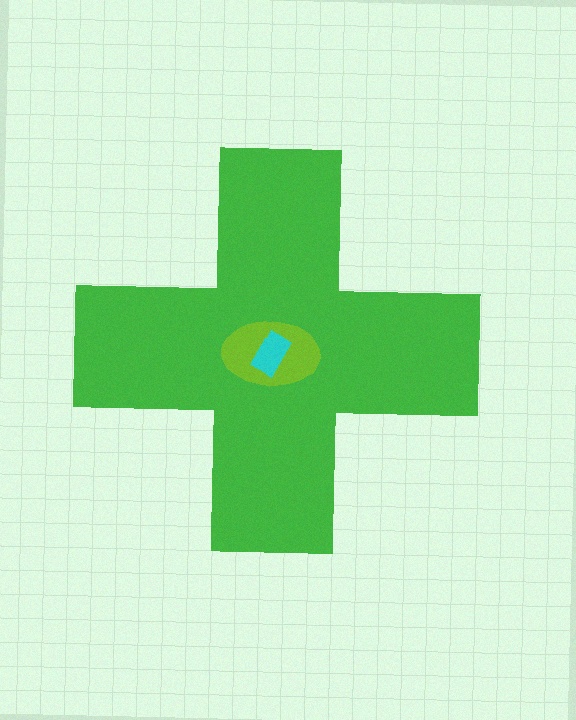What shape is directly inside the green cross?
The lime ellipse.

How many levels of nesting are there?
3.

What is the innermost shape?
The cyan rectangle.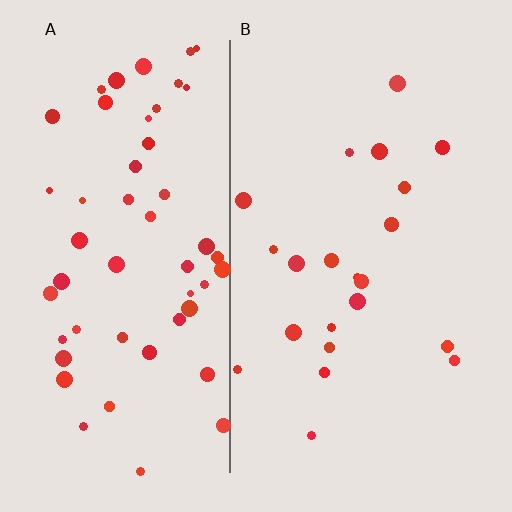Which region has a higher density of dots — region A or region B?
A (the left).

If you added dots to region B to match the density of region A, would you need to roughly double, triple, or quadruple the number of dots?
Approximately triple.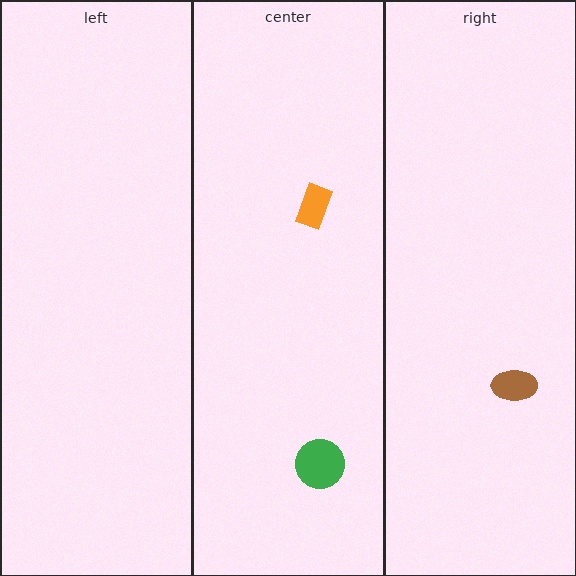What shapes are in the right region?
The brown ellipse.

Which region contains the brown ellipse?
The right region.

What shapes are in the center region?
The orange rectangle, the green circle.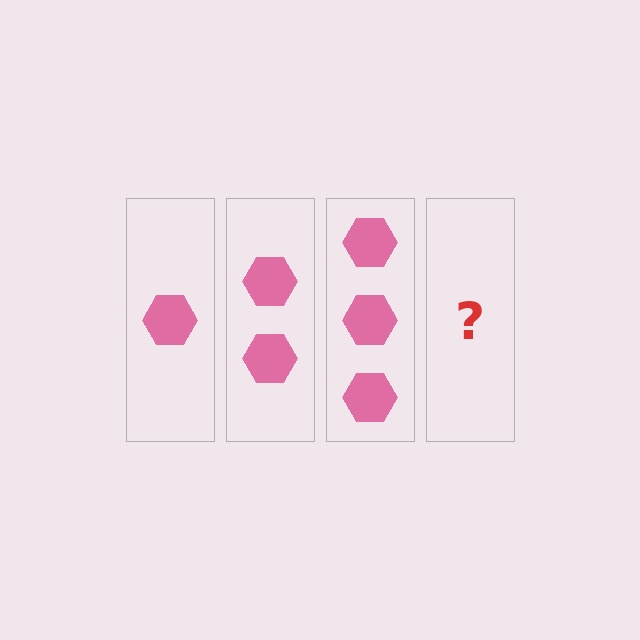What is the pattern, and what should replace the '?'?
The pattern is that each step adds one more hexagon. The '?' should be 4 hexagons.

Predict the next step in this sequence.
The next step is 4 hexagons.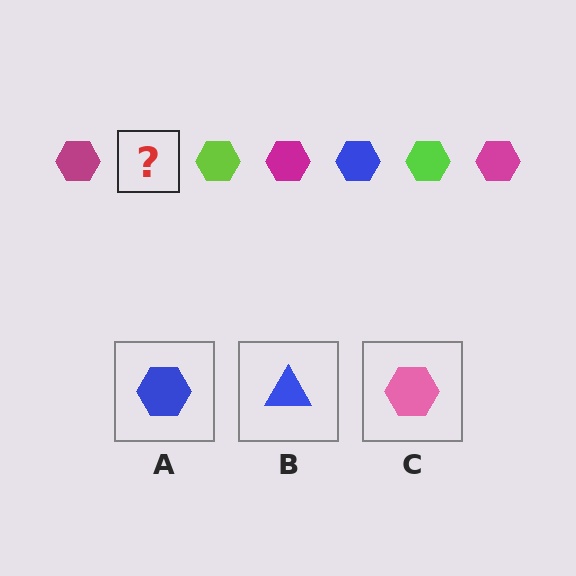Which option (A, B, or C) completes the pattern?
A.